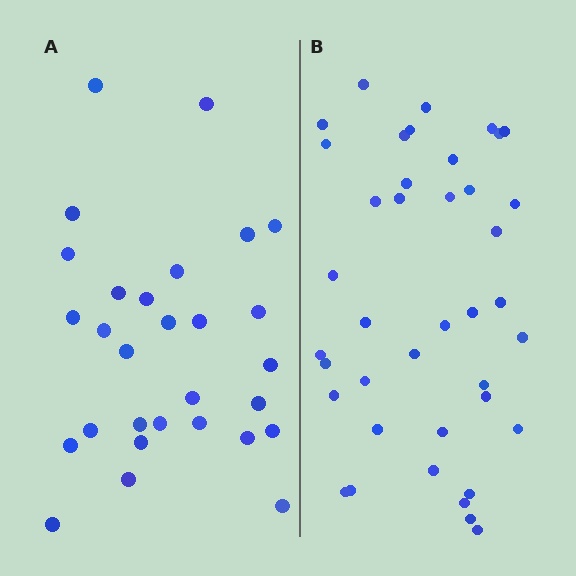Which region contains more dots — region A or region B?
Region B (the right region) has more dots.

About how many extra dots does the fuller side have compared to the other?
Region B has roughly 12 or so more dots than region A.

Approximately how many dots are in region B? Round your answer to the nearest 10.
About 40 dots.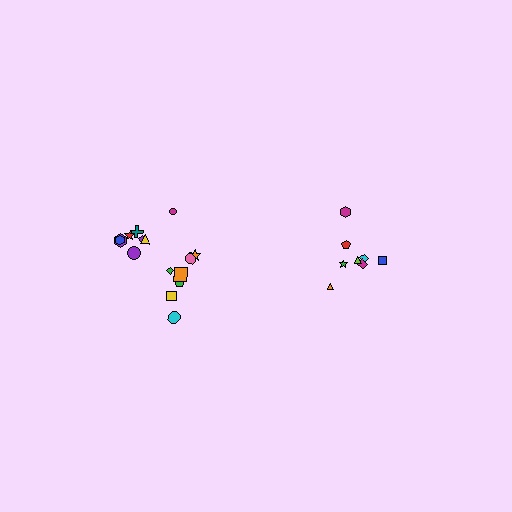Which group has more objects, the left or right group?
The left group.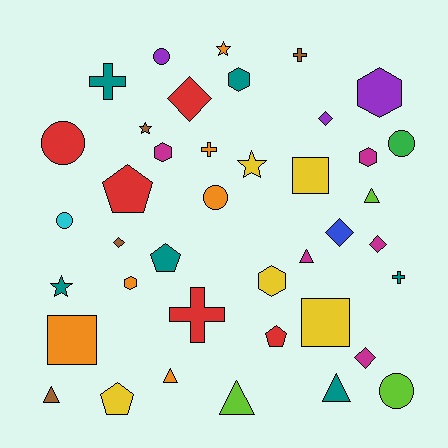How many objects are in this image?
There are 40 objects.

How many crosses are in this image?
There are 5 crosses.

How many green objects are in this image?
There is 1 green object.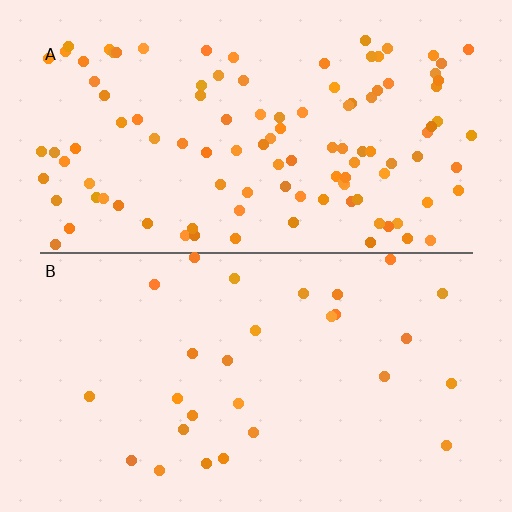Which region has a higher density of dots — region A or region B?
A (the top).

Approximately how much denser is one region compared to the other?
Approximately 4.0× — region A over region B.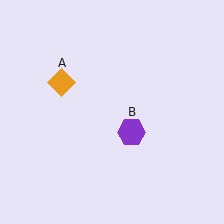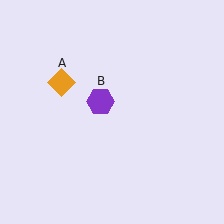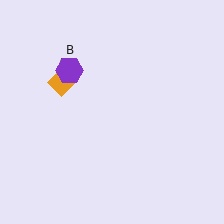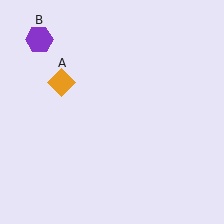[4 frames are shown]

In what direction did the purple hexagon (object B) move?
The purple hexagon (object B) moved up and to the left.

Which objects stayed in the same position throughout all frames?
Orange diamond (object A) remained stationary.